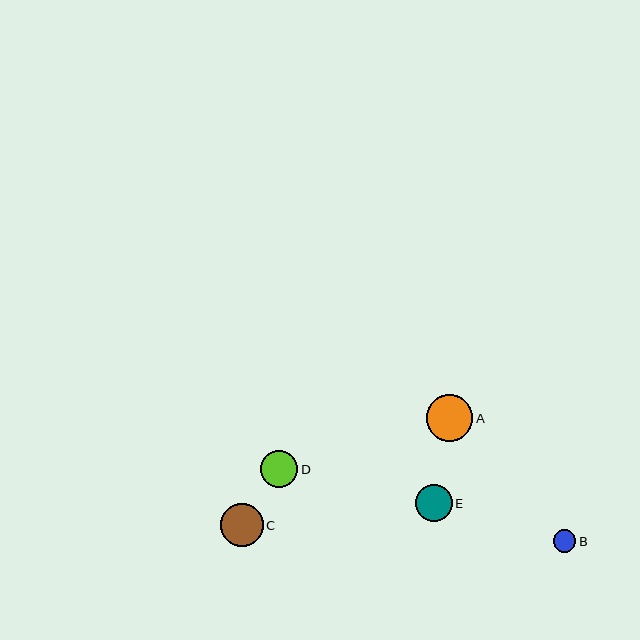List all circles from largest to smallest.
From largest to smallest: A, C, E, D, B.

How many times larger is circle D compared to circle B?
Circle D is approximately 1.6 times the size of circle B.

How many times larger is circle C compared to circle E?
Circle C is approximately 1.2 times the size of circle E.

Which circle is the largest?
Circle A is the largest with a size of approximately 46 pixels.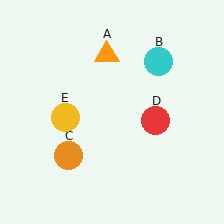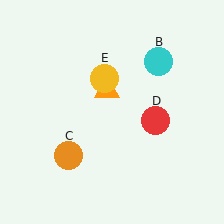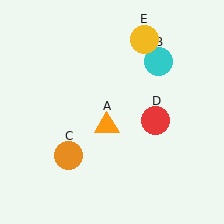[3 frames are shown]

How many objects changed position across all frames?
2 objects changed position: orange triangle (object A), yellow circle (object E).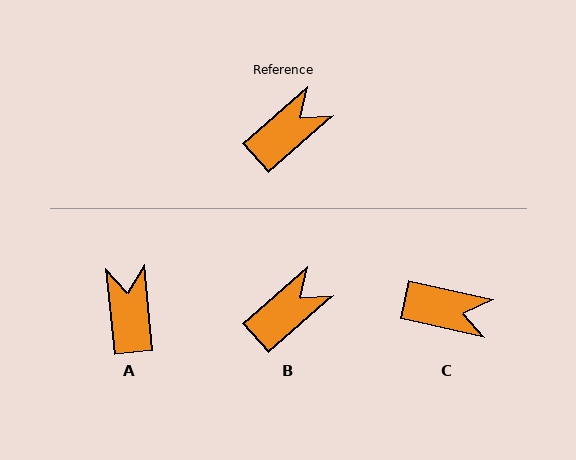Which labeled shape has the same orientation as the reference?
B.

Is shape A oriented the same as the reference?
No, it is off by about 54 degrees.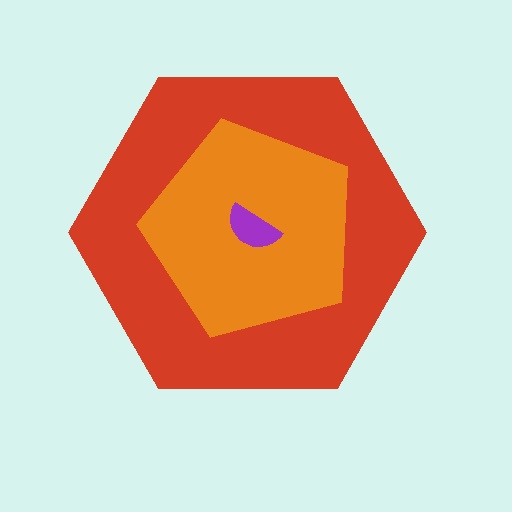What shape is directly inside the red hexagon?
The orange pentagon.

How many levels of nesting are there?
3.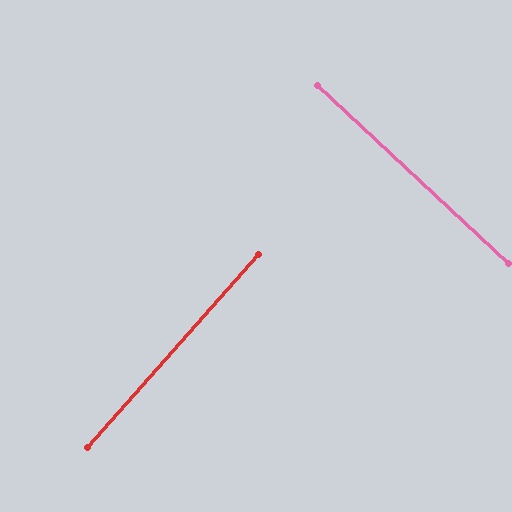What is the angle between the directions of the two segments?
Approximately 89 degrees.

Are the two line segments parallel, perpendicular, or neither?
Perpendicular — they meet at approximately 89°.